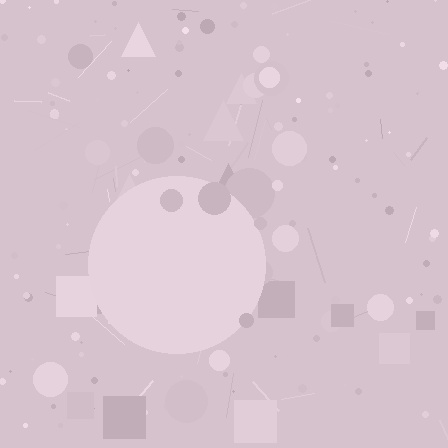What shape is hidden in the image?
A circle is hidden in the image.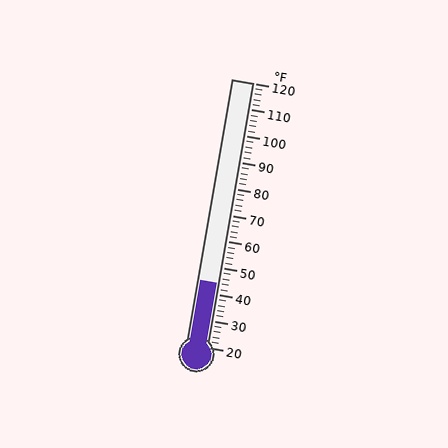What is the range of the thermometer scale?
The thermometer scale ranges from 20°F to 120°F.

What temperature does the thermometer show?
The thermometer shows approximately 44°F.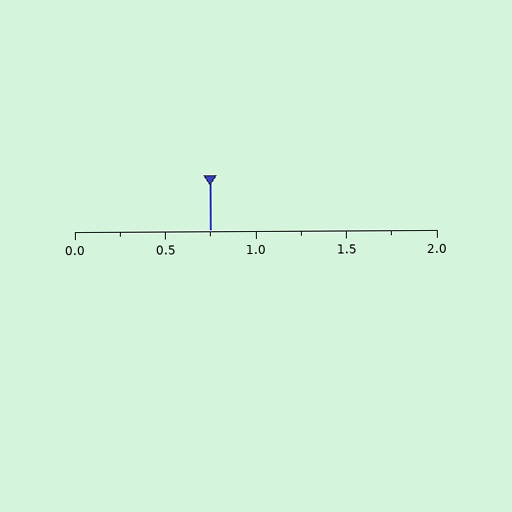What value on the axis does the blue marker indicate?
The marker indicates approximately 0.75.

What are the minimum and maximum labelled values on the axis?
The axis runs from 0.0 to 2.0.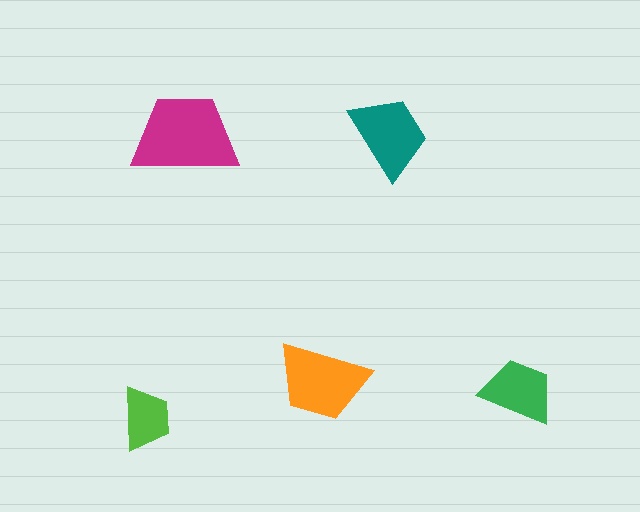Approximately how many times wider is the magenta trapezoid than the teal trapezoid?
About 1.5 times wider.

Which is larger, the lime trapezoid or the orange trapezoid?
The orange one.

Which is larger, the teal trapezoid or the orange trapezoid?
The orange one.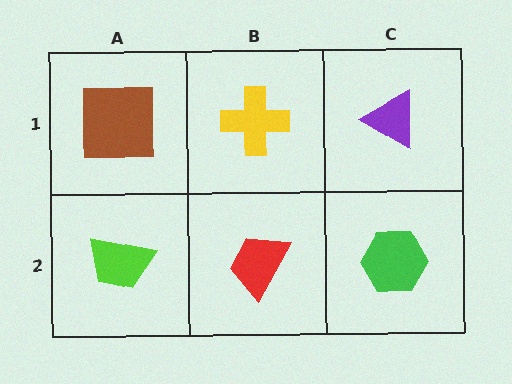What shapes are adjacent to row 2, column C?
A purple triangle (row 1, column C), a red trapezoid (row 2, column B).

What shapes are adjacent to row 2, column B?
A yellow cross (row 1, column B), a lime trapezoid (row 2, column A), a green hexagon (row 2, column C).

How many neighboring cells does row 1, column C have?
2.